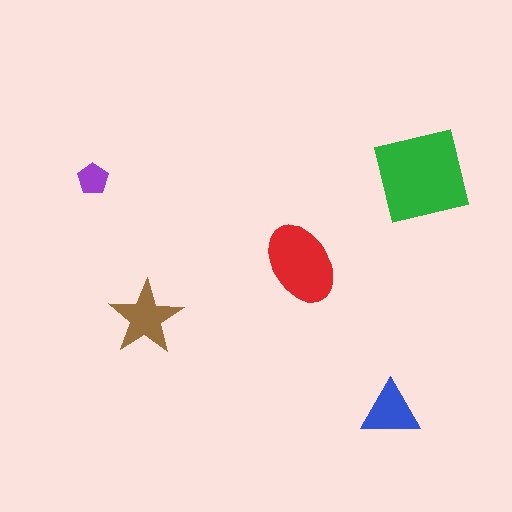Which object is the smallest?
The purple pentagon.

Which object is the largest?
The green square.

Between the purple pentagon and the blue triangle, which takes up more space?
The blue triangle.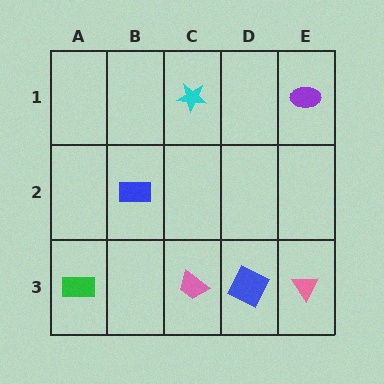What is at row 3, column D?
A blue square.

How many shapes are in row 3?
4 shapes.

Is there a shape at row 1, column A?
No, that cell is empty.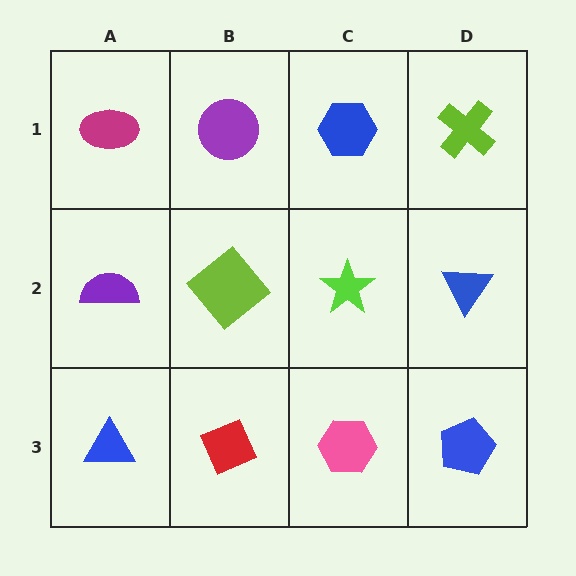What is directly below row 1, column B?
A lime diamond.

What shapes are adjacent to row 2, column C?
A blue hexagon (row 1, column C), a pink hexagon (row 3, column C), a lime diamond (row 2, column B), a blue triangle (row 2, column D).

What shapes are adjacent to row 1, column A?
A purple semicircle (row 2, column A), a purple circle (row 1, column B).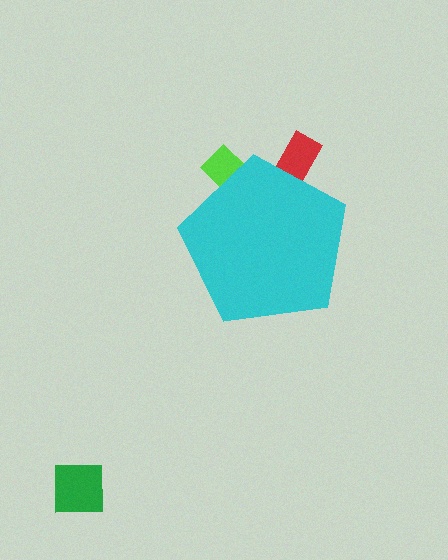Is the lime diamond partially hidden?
Yes, the lime diamond is partially hidden behind the cyan pentagon.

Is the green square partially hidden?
No, the green square is fully visible.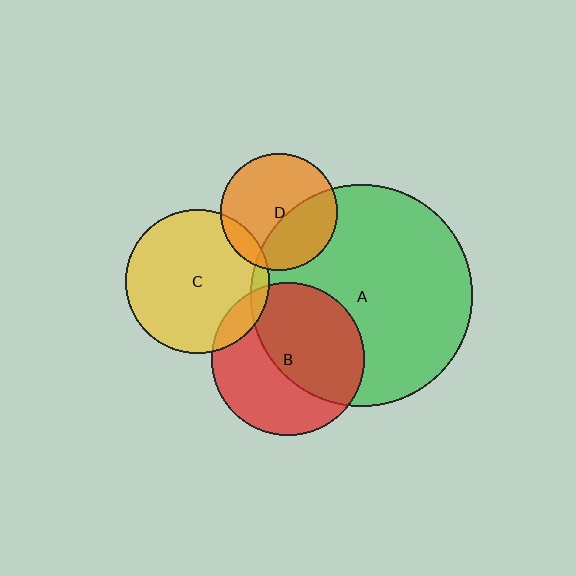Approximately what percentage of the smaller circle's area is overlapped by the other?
Approximately 40%.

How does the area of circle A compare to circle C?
Approximately 2.4 times.